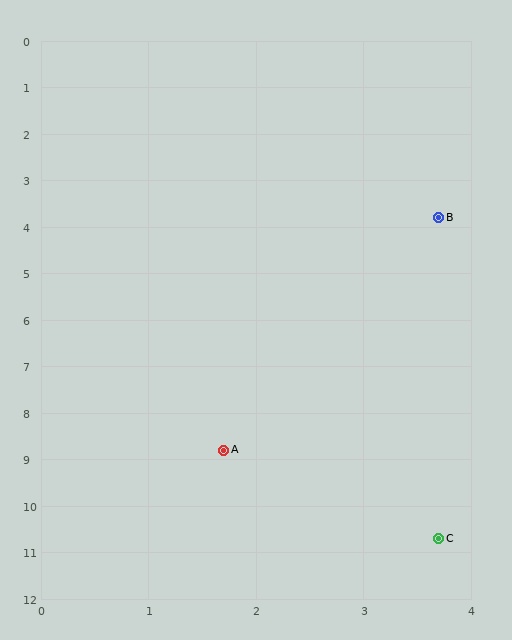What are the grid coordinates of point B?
Point B is at approximately (3.7, 3.8).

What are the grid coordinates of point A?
Point A is at approximately (1.7, 8.8).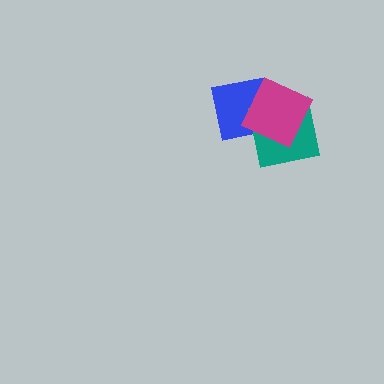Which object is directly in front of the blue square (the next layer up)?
The teal square is directly in front of the blue square.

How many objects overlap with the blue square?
2 objects overlap with the blue square.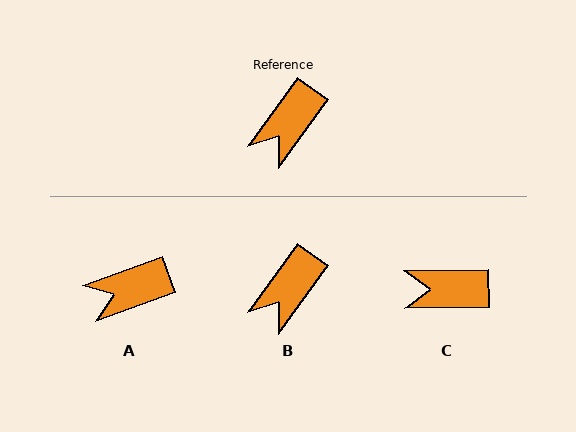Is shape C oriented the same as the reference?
No, it is off by about 54 degrees.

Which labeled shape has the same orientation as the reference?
B.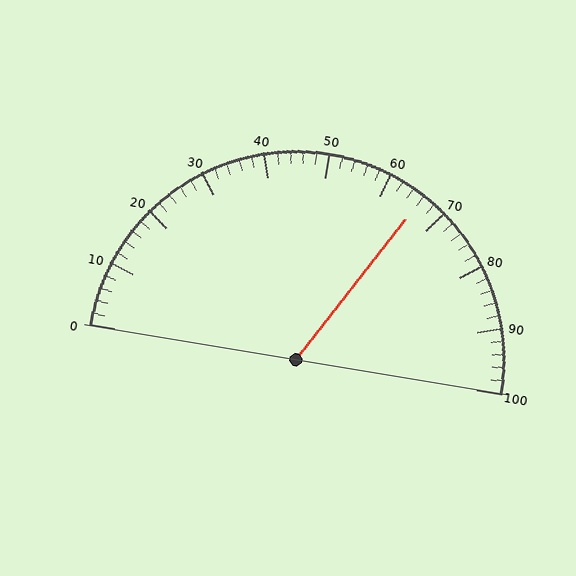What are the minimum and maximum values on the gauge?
The gauge ranges from 0 to 100.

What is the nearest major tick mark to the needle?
The nearest major tick mark is 70.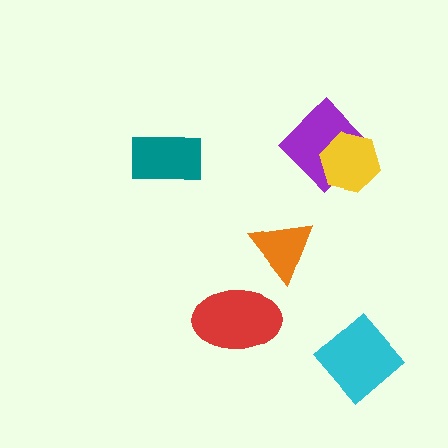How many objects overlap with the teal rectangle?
0 objects overlap with the teal rectangle.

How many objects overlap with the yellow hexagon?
1 object overlaps with the yellow hexagon.